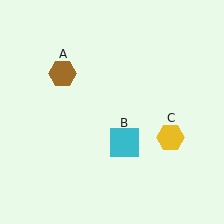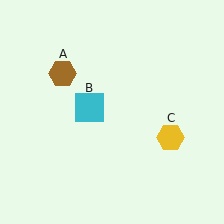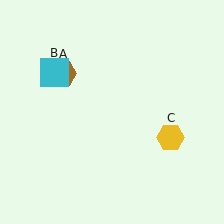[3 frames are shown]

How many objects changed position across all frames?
1 object changed position: cyan square (object B).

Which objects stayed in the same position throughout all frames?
Brown hexagon (object A) and yellow hexagon (object C) remained stationary.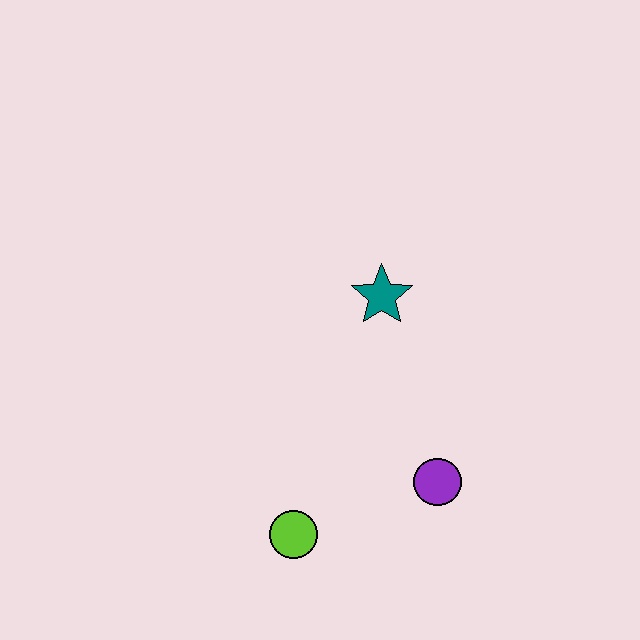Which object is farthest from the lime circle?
The teal star is farthest from the lime circle.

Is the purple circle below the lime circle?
No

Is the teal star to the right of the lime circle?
Yes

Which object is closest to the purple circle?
The lime circle is closest to the purple circle.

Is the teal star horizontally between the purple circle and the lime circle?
Yes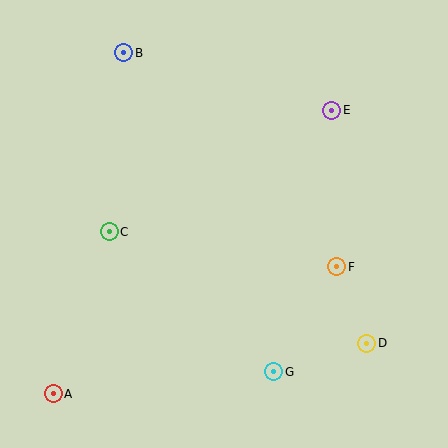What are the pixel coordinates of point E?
Point E is at (332, 110).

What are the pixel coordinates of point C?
Point C is at (109, 232).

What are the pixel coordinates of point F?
Point F is at (337, 267).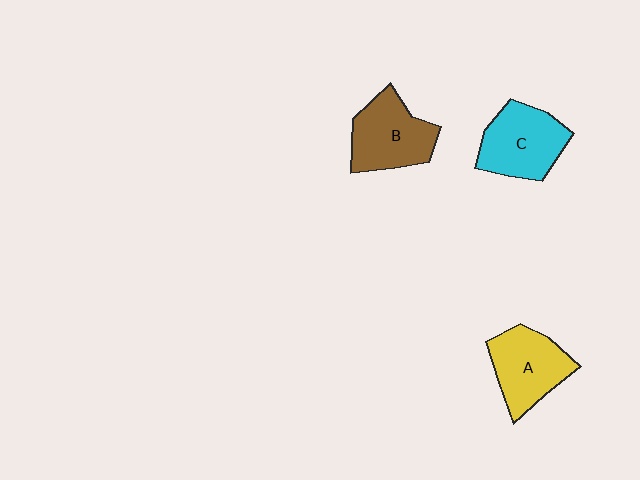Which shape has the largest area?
Shape C (cyan).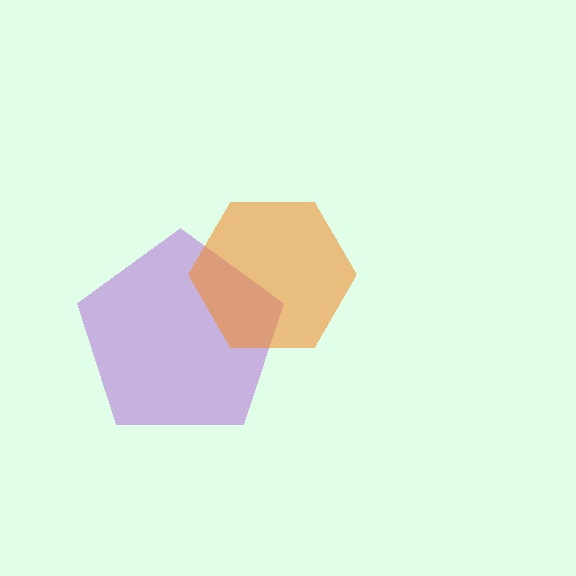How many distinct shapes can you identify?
There are 2 distinct shapes: a purple pentagon, an orange hexagon.